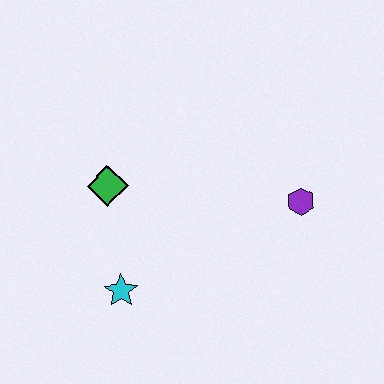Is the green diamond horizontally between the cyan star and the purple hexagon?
No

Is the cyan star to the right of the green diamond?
Yes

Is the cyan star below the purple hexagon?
Yes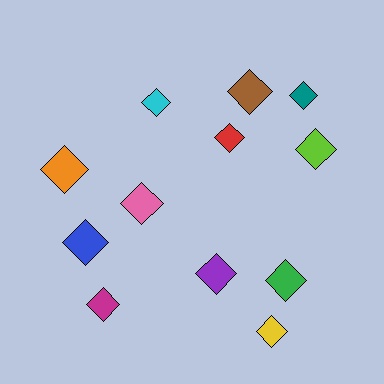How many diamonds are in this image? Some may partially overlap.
There are 12 diamonds.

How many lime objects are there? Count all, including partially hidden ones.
There is 1 lime object.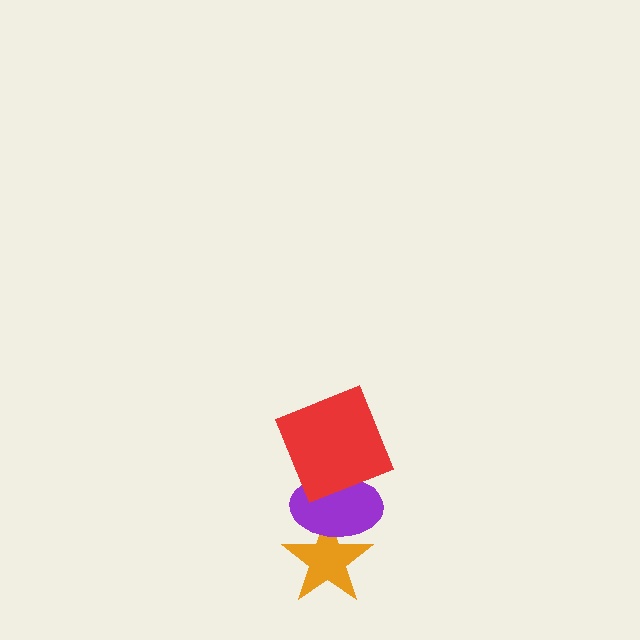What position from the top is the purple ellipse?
The purple ellipse is 2nd from the top.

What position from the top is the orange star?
The orange star is 3rd from the top.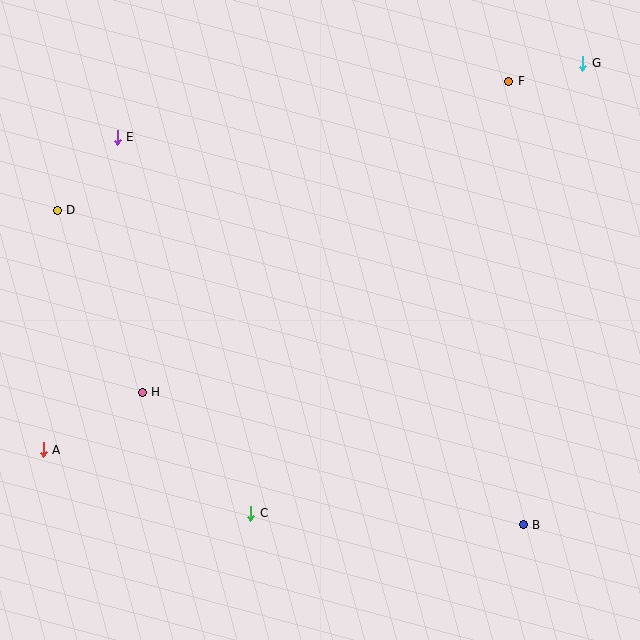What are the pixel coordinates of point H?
Point H is at (142, 392).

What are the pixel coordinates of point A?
Point A is at (43, 450).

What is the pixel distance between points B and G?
The distance between B and G is 466 pixels.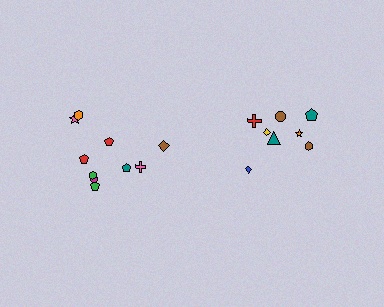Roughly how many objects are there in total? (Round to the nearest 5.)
Roughly 20 objects in total.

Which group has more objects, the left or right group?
The left group.